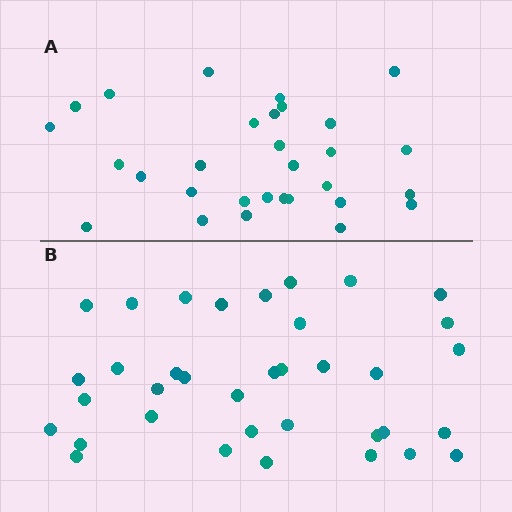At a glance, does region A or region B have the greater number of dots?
Region B (the bottom region) has more dots.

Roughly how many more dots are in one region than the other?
Region B has about 6 more dots than region A.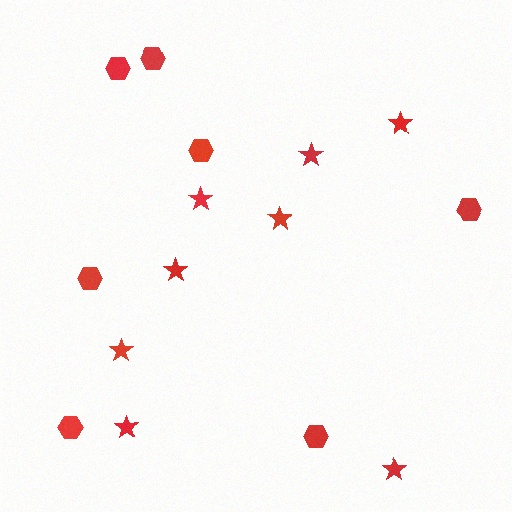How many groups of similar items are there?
There are 2 groups: one group of stars (8) and one group of hexagons (7).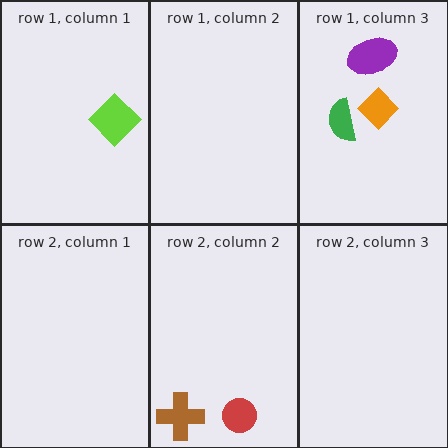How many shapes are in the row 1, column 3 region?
3.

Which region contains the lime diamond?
The row 1, column 1 region.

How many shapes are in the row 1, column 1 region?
1.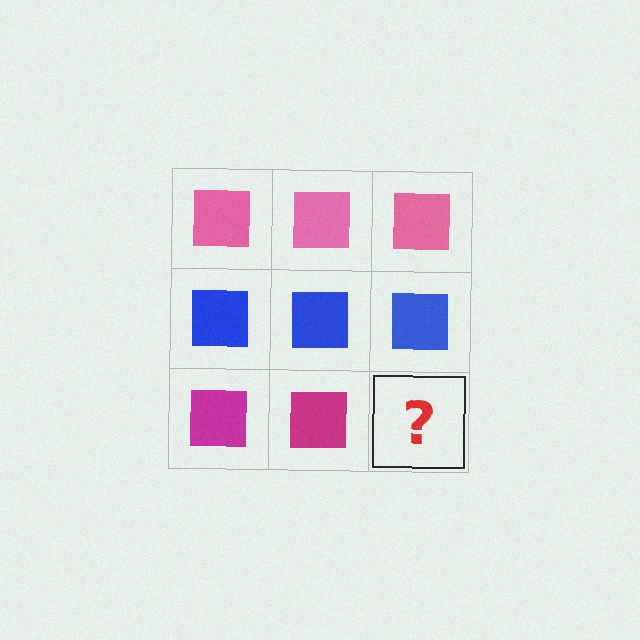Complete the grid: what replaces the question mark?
The question mark should be replaced with a magenta square.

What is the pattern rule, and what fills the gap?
The rule is that each row has a consistent color. The gap should be filled with a magenta square.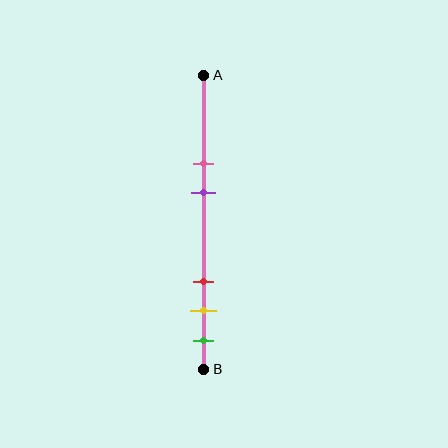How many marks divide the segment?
There are 5 marks dividing the segment.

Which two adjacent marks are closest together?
The yellow and green marks are the closest adjacent pair.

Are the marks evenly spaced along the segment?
No, the marks are not evenly spaced.